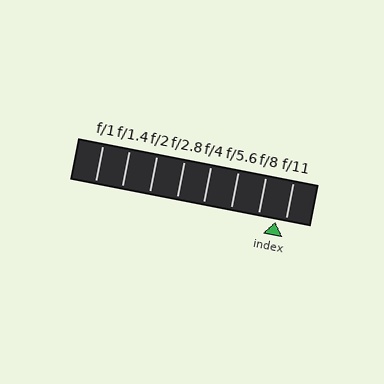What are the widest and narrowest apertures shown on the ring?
The widest aperture shown is f/1 and the narrowest is f/11.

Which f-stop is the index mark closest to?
The index mark is closest to f/11.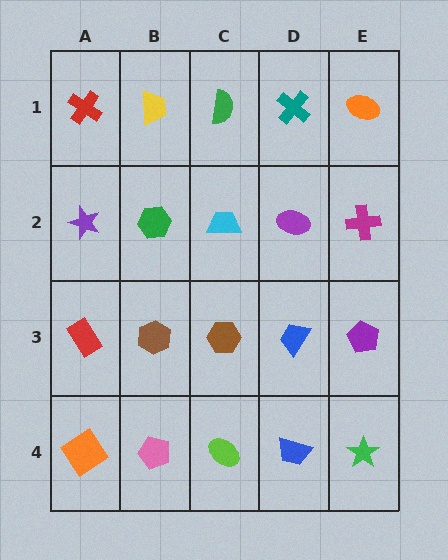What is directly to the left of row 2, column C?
A green hexagon.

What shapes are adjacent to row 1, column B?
A green hexagon (row 2, column B), a red cross (row 1, column A), a green semicircle (row 1, column C).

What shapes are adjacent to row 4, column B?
A brown hexagon (row 3, column B), an orange diamond (row 4, column A), a lime ellipse (row 4, column C).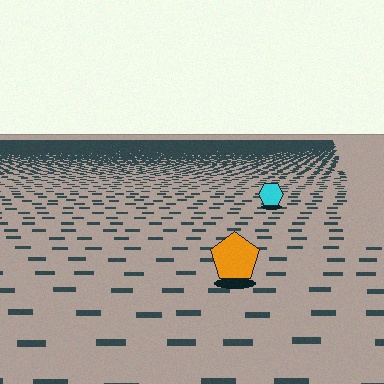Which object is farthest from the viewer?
The cyan hexagon is farthest from the viewer. It appears smaller and the ground texture around it is denser.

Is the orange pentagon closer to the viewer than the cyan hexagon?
Yes. The orange pentagon is closer — you can tell from the texture gradient: the ground texture is coarser near it.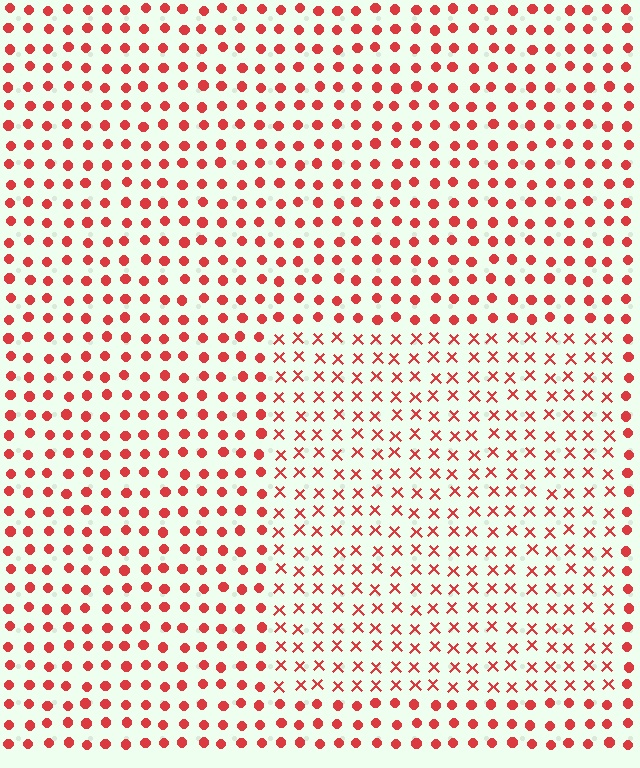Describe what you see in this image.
The image is filled with small red elements arranged in a uniform grid. A rectangle-shaped region contains X marks, while the surrounding area contains circles. The boundary is defined purely by the change in element shape.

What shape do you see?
I see a rectangle.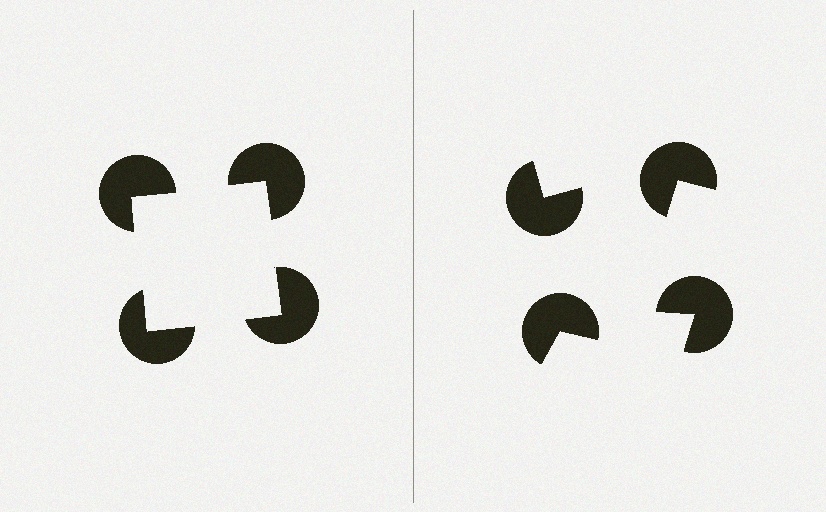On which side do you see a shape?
An illusory square appears on the left side. On the right side the wedge cuts are rotated, so no coherent shape forms.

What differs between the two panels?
The pac-man discs are positioned identically on both sides; only the wedge orientations differ. On the left they align to a square; on the right they are misaligned.